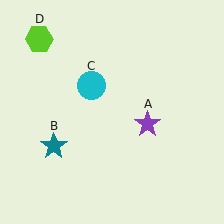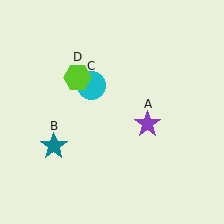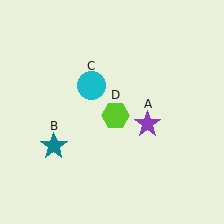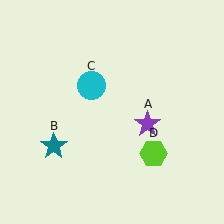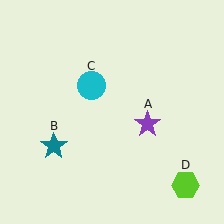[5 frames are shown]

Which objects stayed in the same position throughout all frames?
Purple star (object A) and teal star (object B) and cyan circle (object C) remained stationary.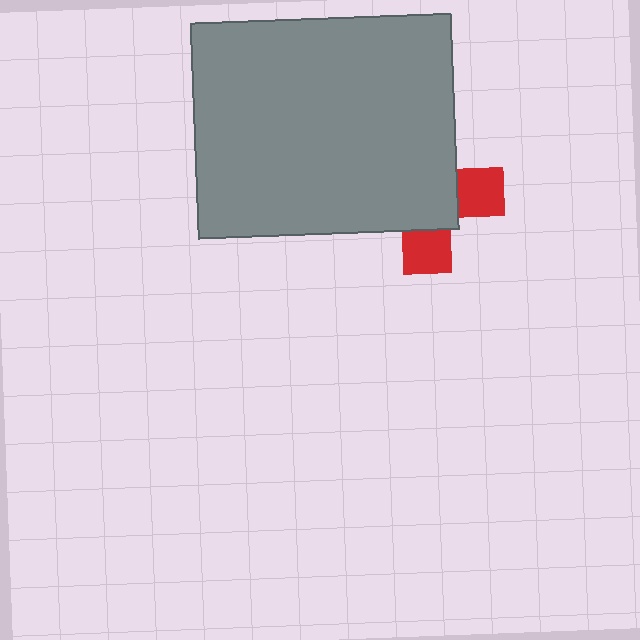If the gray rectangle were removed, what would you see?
You would see the complete red cross.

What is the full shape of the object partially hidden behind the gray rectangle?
The partially hidden object is a red cross.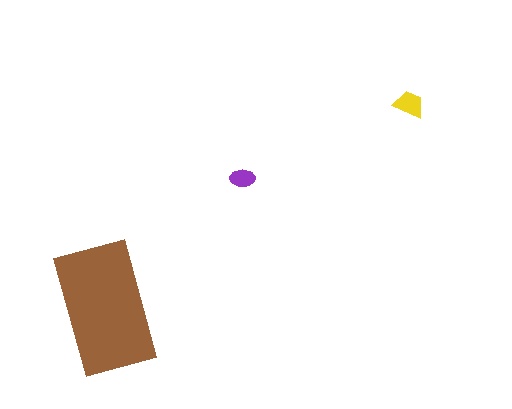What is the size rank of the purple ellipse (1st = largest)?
3rd.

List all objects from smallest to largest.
The purple ellipse, the yellow trapezoid, the brown rectangle.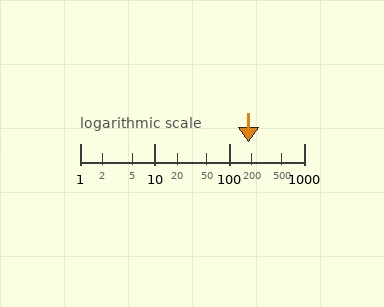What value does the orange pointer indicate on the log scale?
The pointer indicates approximately 180.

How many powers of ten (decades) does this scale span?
The scale spans 3 decades, from 1 to 1000.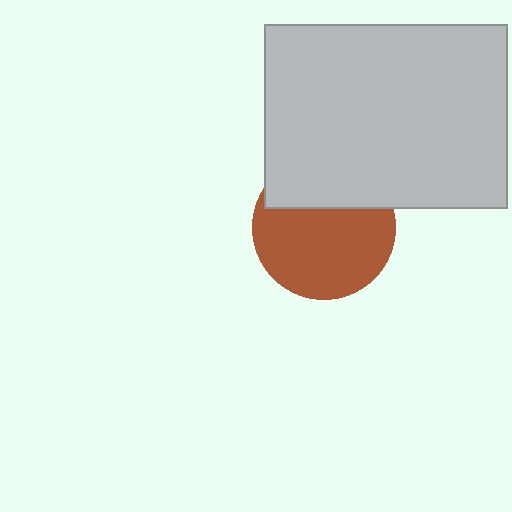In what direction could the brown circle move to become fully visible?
The brown circle could move down. That would shift it out from behind the light gray rectangle entirely.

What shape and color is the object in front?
The object in front is a light gray rectangle.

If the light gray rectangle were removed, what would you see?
You would see the complete brown circle.